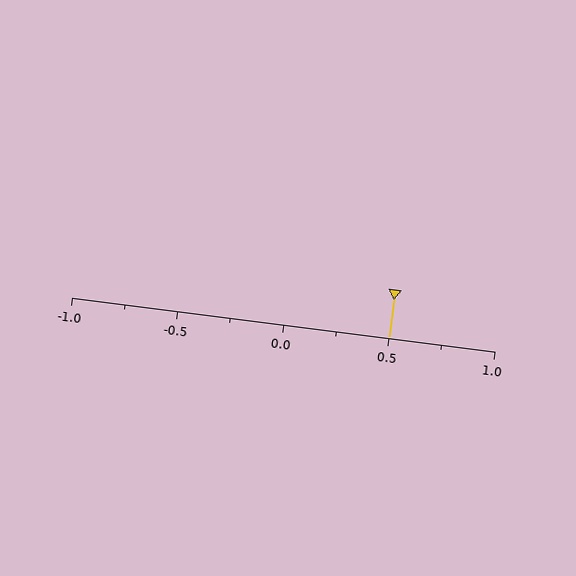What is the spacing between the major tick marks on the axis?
The major ticks are spaced 0.5 apart.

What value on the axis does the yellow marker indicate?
The marker indicates approximately 0.5.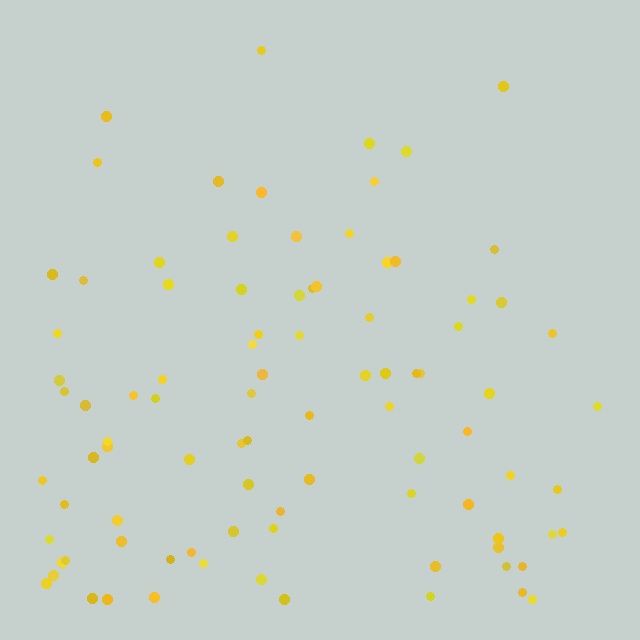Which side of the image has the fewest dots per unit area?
The top.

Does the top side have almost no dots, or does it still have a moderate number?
Still a moderate number, just noticeably fewer than the bottom.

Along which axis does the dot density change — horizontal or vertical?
Vertical.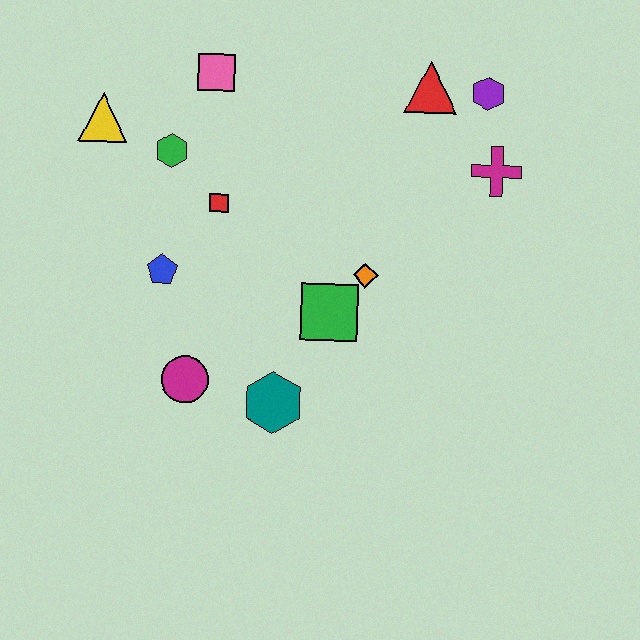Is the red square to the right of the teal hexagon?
No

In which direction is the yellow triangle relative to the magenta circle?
The yellow triangle is above the magenta circle.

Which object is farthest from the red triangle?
The magenta circle is farthest from the red triangle.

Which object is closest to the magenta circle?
The teal hexagon is closest to the magenta circle.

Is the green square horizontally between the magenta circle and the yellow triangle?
No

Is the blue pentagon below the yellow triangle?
Yes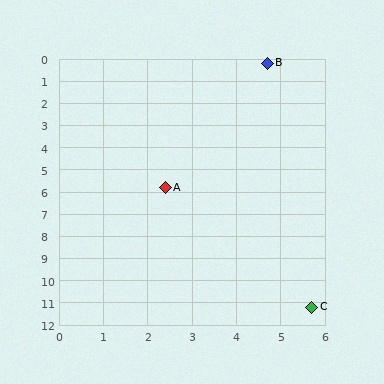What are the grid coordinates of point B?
Point B is at approximately (4.7, 0.2).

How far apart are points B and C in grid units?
Points B and C are about 11.0 grid units apart.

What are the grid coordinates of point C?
Point C is at approximately (5.7, 11.2).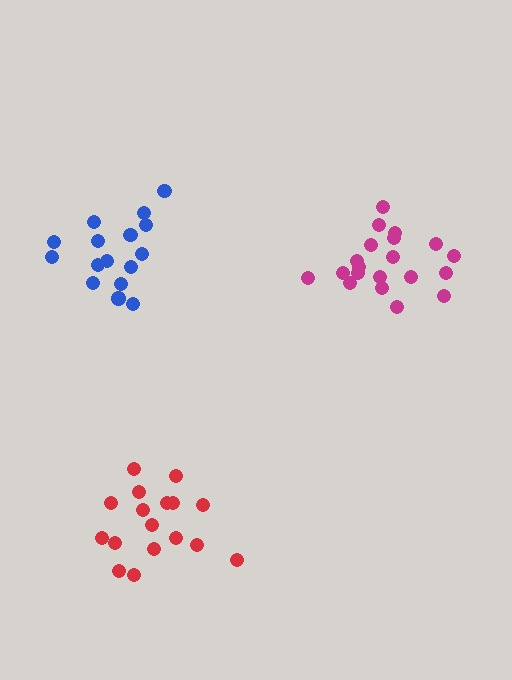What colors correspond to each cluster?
The clusters are colored: magenta, blue, red.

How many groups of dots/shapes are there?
There are 3 groups.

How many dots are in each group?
Group 1: 20 dots, Group 2: 16 dots, Group 3: 17 dots (53 total).